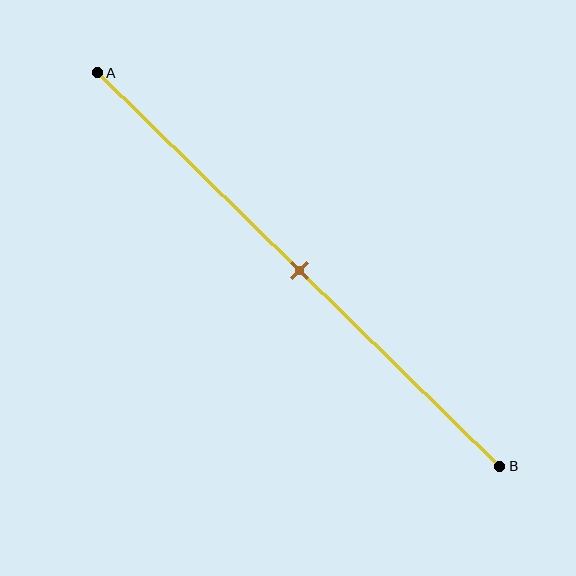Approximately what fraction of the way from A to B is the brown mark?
The brown mark is approximately 50% of the way from A to B.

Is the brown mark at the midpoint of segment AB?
Yes, the mark is approximately at the midpoint.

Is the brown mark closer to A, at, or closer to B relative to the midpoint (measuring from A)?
The brown mark is approximately at the midpoint of segment AB.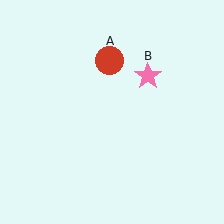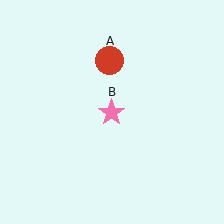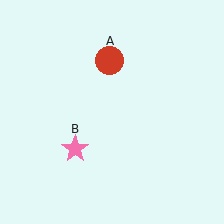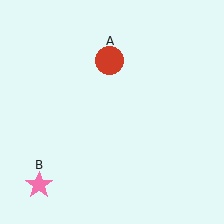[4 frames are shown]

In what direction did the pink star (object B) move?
The pink star (object B) moved down and to the left.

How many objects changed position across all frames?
1 object changed position: pink star (object B).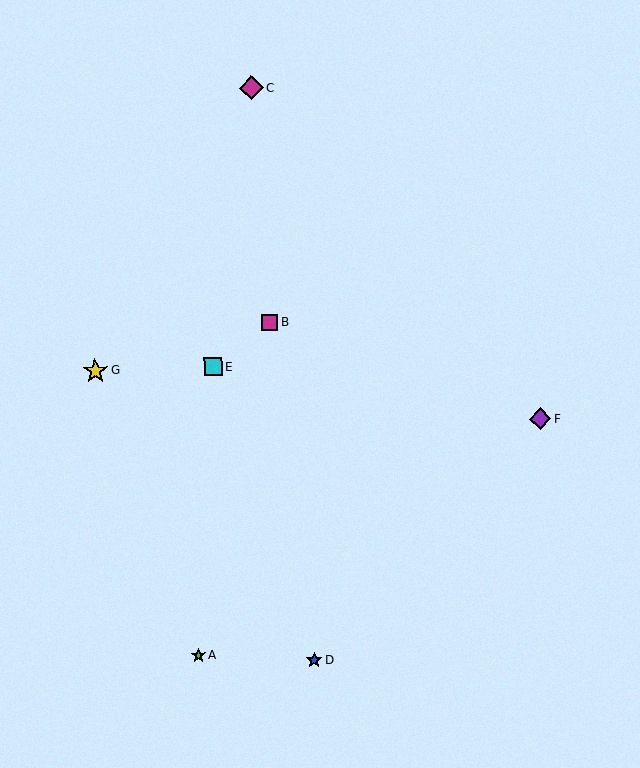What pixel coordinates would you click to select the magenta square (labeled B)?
Click at (269, 323) to select the magenta square B.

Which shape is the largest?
The yellow star (labeled G) is the largest.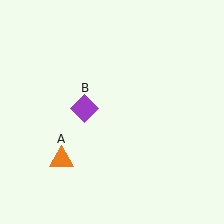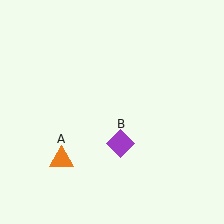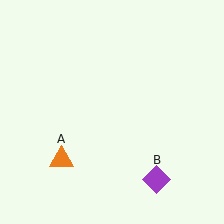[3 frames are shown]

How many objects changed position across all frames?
1 object changed position: purple diamond (object B).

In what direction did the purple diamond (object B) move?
The purple diamond (object B) moved down and to the right.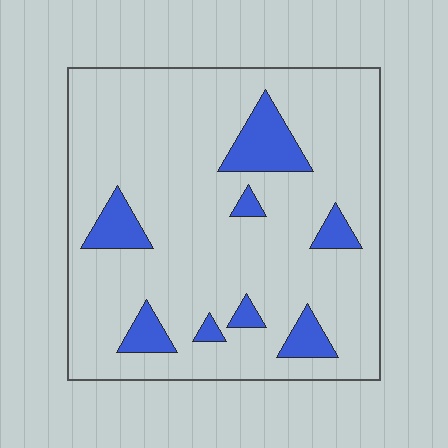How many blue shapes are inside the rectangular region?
8.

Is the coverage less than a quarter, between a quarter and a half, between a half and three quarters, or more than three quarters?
Less than a quarter.